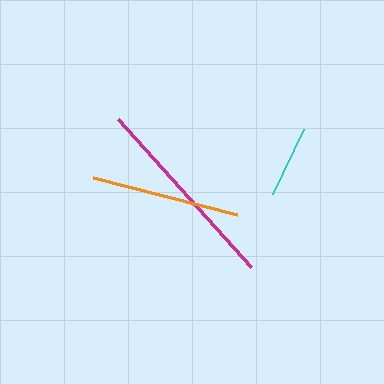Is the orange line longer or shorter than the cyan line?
The orange line is longer than the cyan line.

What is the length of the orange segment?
The orange segment is approximately 149 pixels long.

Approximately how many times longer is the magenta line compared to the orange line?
The magenta line is approximately 1.3 times the length of the orange line.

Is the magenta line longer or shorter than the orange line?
The magenta line is longer than the orange line.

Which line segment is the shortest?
The cyan line is the shortest at approximately 72 pixels.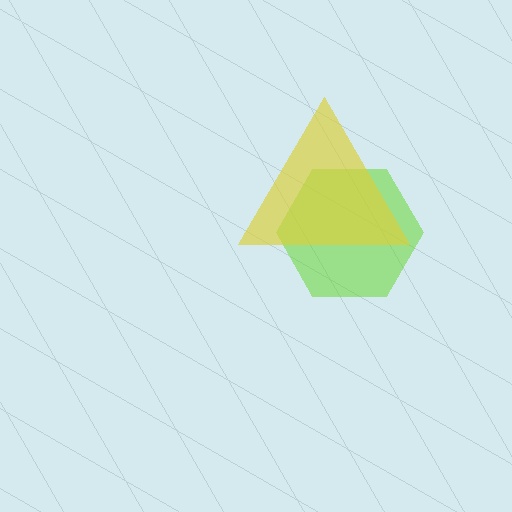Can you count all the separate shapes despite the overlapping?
Yes, there are 2 separate shapes.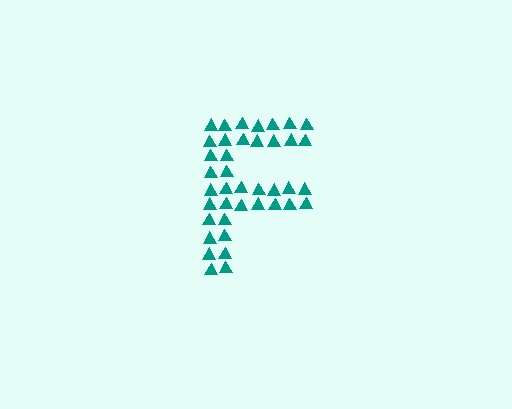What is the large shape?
The large shape is the letter F.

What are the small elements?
The small elements are triangles.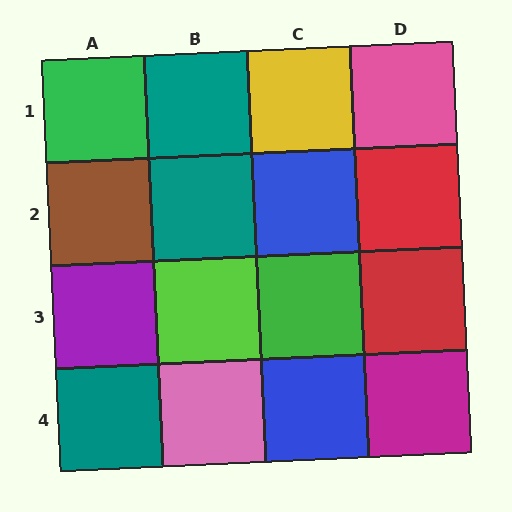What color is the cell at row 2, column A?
Brown.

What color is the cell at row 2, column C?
Blue.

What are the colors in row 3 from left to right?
Purple, lime, green, red.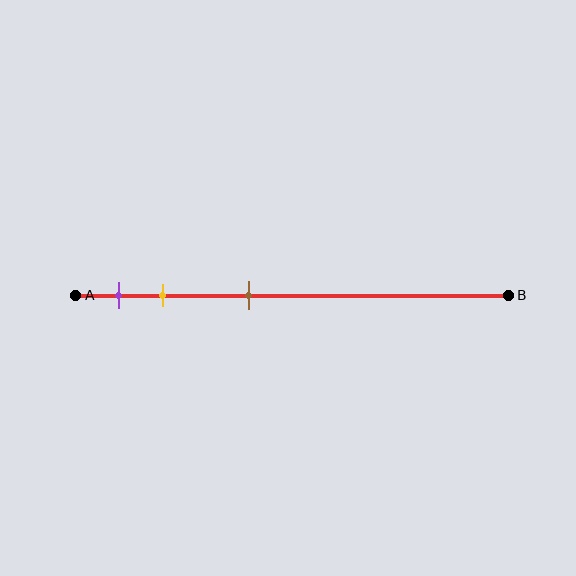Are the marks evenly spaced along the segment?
No, the marks are not evenly spaced.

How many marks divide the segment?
There are 3 marks dividing the segment.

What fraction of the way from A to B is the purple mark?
The purple mark is approximately 10% (0.1) of the way from A to B.